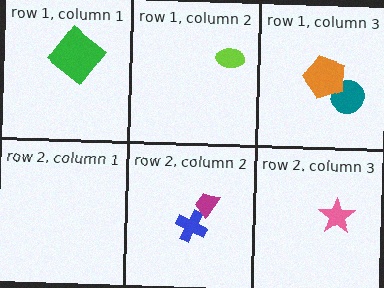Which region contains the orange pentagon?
The row 1, column 3 region.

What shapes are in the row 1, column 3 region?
The teal circle, the orange pentagon.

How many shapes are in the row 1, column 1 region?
1.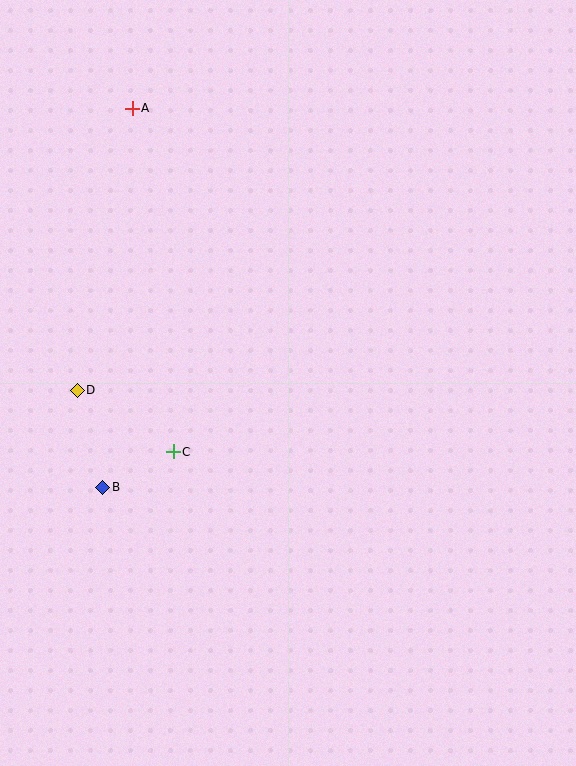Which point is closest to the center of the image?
Point C at (173, 452) is closest to the center.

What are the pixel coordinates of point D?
Point D is at (77, 390).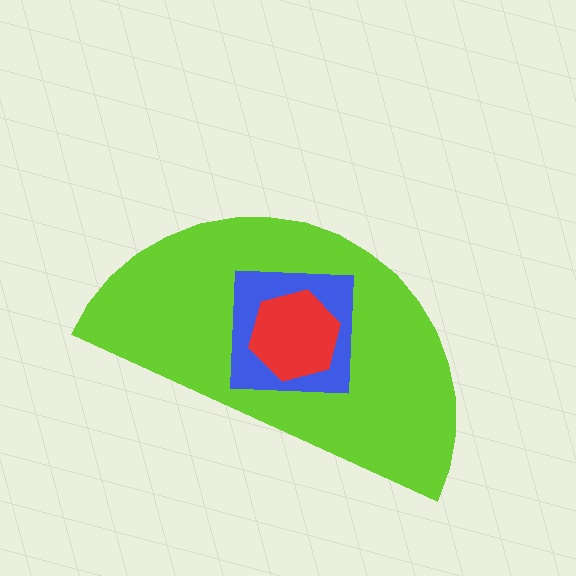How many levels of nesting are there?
3.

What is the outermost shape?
The lime semicircle.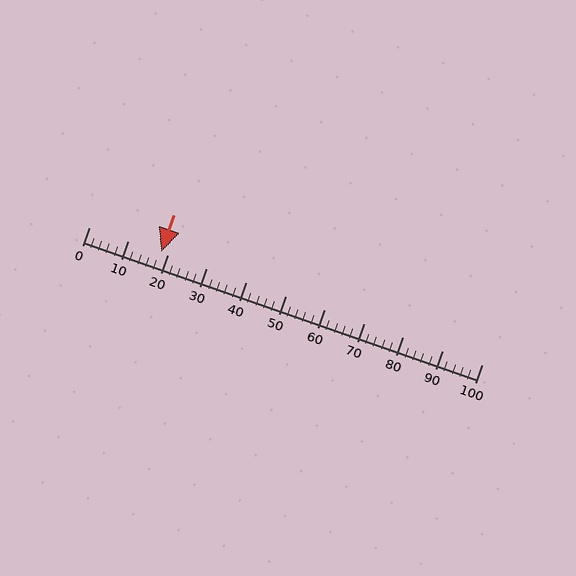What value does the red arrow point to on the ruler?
The red arrow points to approximately 18.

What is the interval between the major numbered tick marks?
The major tick marks are spaced 10 units apart.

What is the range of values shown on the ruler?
The ruler shows values from 0 to 100.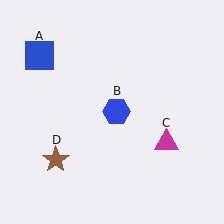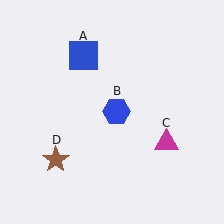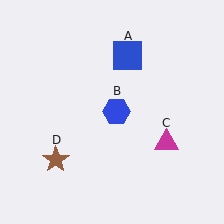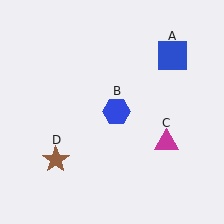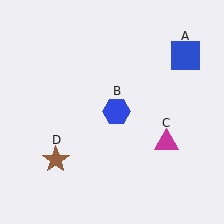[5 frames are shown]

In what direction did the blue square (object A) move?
The blue square (object A) moved right.